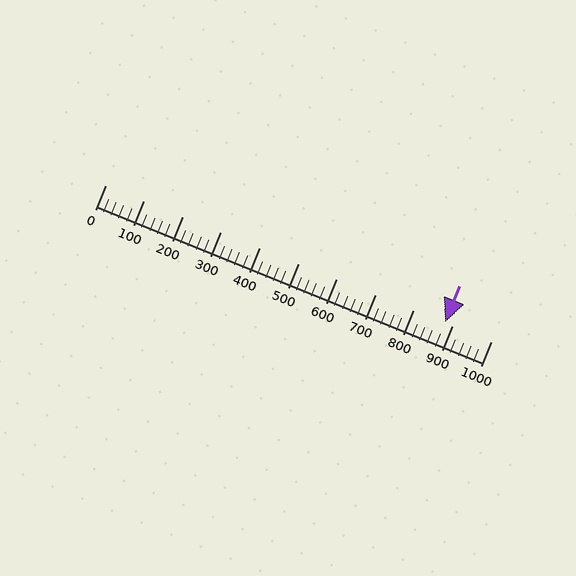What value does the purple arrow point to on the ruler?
The purple arrow points to approximately 880.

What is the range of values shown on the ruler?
The ruler shows values from 0 to 1000.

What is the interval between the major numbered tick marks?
The major tick marks are spaced 100 units apart.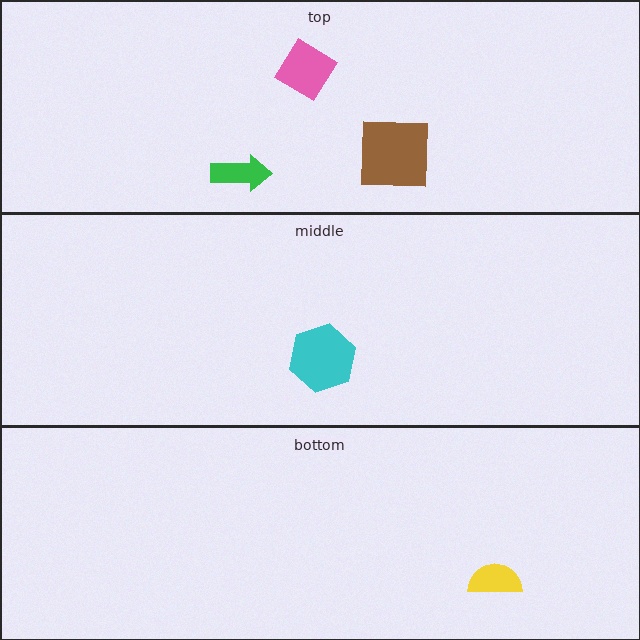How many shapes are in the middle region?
1.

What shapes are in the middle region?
The cyan hexagon.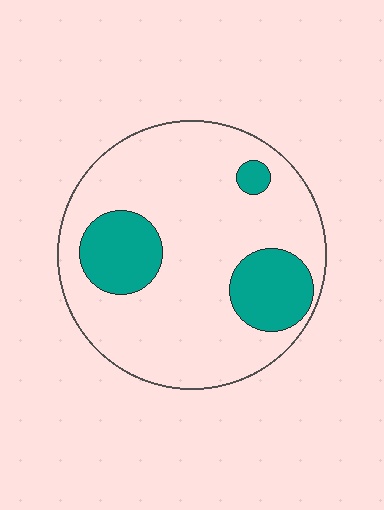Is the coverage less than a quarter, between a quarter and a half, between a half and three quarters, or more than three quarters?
Less than a quarter.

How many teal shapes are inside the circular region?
3.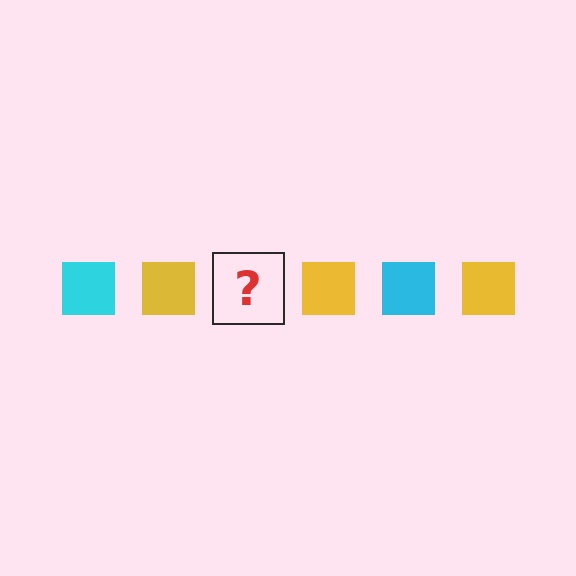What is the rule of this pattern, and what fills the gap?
The rule is that the pattern cycles through cyan, yellow squares. The gap should be filled with a cyan square.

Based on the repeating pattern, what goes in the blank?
The blank should be a cyan square.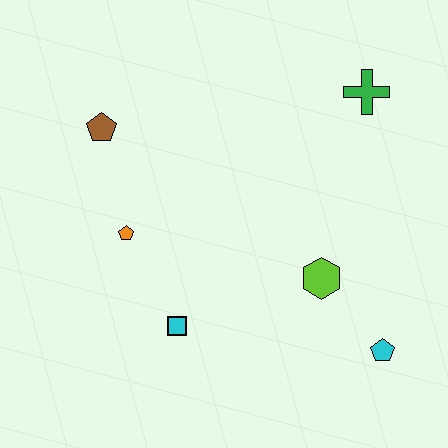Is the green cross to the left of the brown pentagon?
No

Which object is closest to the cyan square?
The orange pentagon is closest to the cyan square.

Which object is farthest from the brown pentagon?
The cyan pentagon is farthest from the brown pentagon.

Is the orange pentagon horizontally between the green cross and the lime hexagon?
No